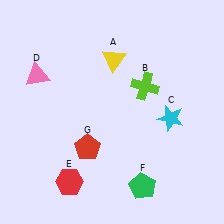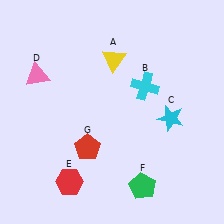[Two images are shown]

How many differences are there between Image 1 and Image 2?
There is 1 difference between the two images.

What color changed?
The cross (B) changed from lime in Image 1 to cyan in Image 2.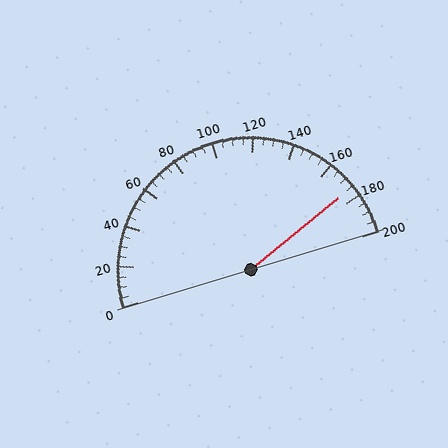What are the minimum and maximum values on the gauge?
The gauge ranges from 0 to 200.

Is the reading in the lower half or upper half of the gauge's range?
The reading is in the upper half of the range (0 to 200).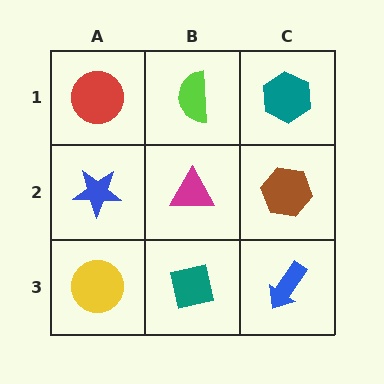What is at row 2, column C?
A brown hexagon.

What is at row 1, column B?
A lime semicircle.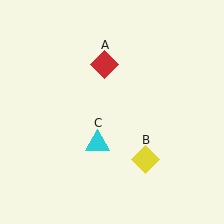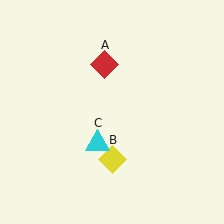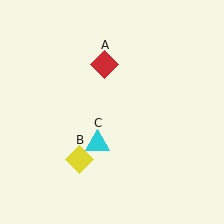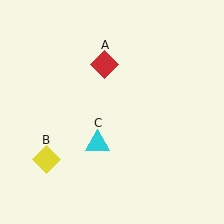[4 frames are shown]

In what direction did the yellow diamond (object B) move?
The yellow diamond (object B) moved left.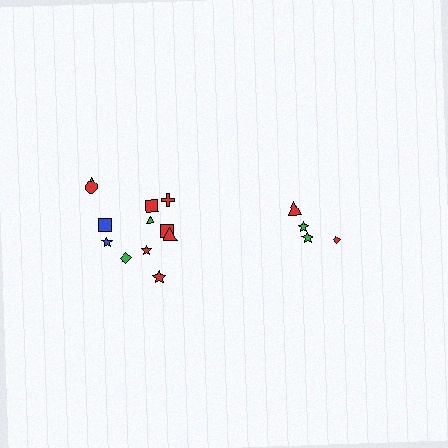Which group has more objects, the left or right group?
The left group.